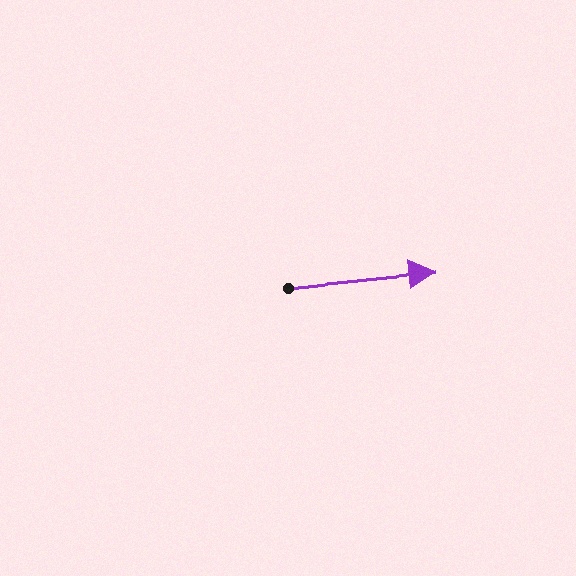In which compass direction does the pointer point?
East.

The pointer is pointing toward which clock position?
Roughly 3 o'clock.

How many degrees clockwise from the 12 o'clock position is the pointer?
Approximately 84 degrees.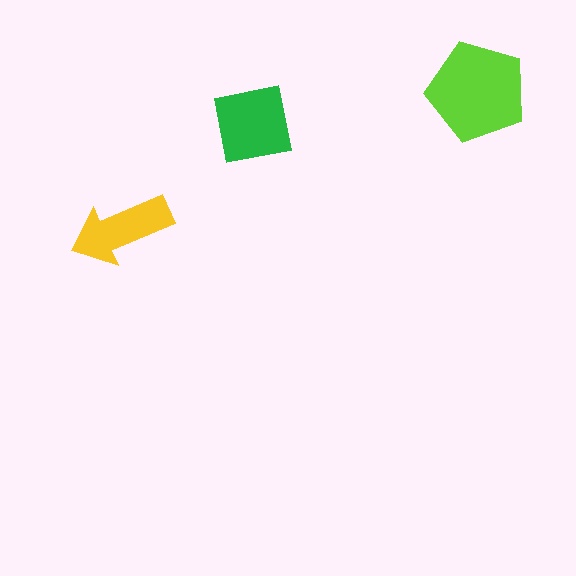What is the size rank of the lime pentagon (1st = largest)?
1st.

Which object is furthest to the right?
The lime pentagon is rightmost.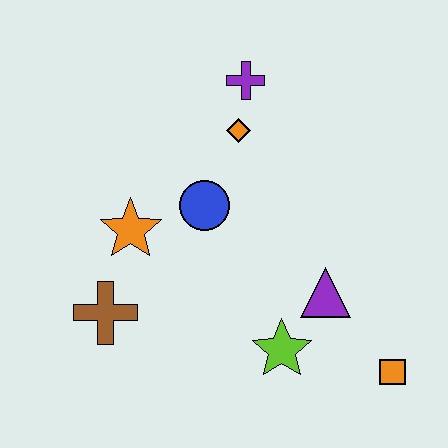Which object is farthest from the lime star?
The purple cross is farthest from the lime star.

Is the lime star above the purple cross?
No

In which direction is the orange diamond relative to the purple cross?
The orange diamond is below the purple cross.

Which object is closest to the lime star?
The purple triangle is closest to the lime star.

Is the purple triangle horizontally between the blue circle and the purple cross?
No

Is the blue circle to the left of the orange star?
No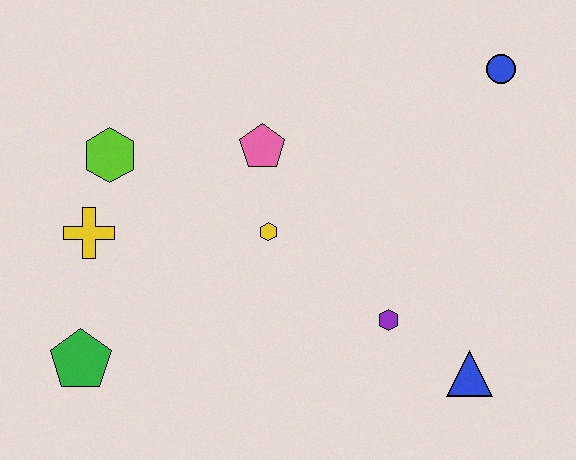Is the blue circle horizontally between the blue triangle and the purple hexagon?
No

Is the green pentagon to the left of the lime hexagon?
Yes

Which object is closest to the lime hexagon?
The yellow cross is closest to the lime hexagon.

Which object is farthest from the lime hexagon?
The blue triangle is farthest from the lime hexagon.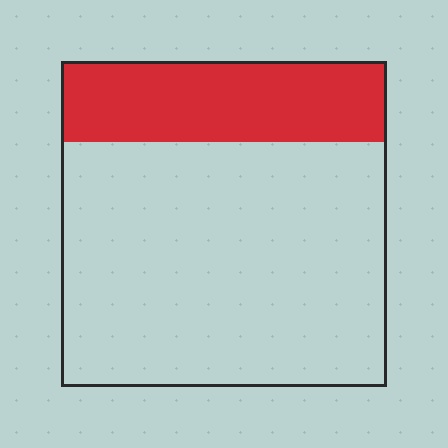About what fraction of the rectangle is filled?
About one quarter (1/4).